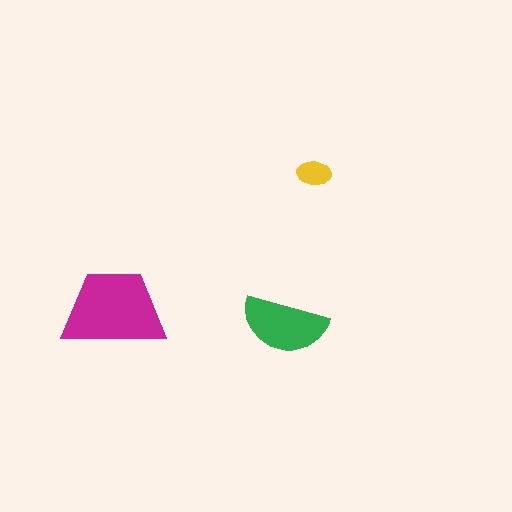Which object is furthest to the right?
The yellow ellipse is rightmost.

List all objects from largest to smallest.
The magenta trapezoid, the green semicircle, the yellow ellipse.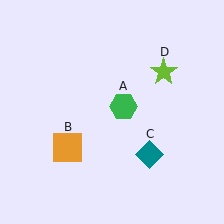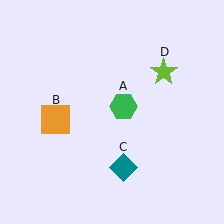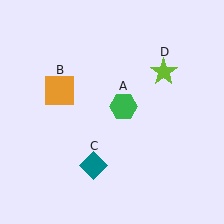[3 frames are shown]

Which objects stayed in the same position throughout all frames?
Green hexagon (object A) and lime star (object D) remained stationary.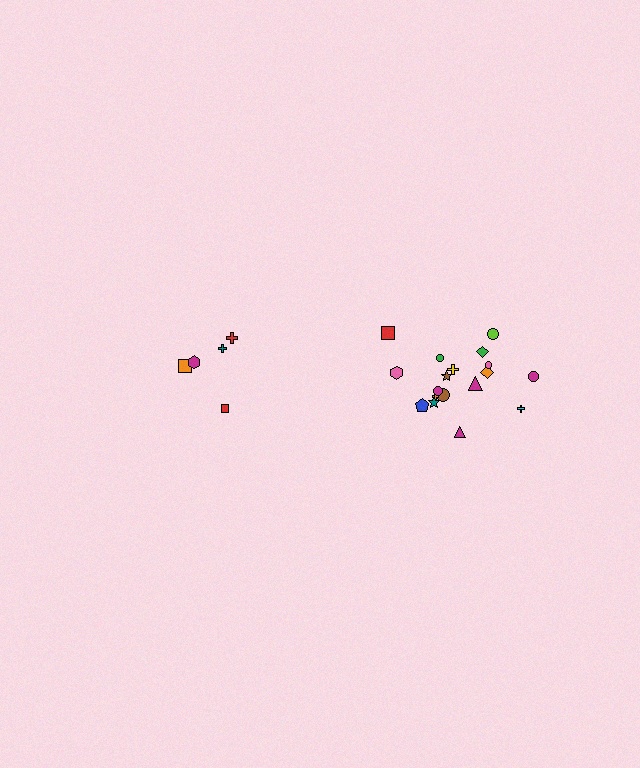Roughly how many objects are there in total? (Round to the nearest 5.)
Roughly 25 objects in total.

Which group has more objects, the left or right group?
The right group.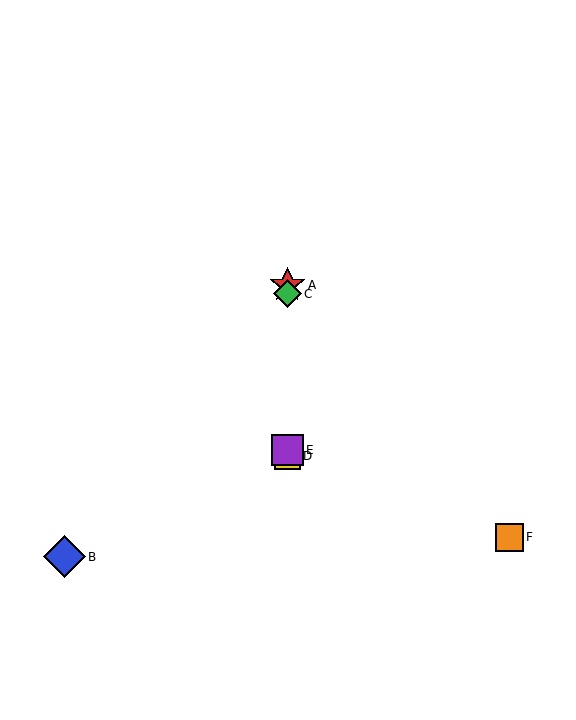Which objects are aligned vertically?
Objects A, C, D, E are aligned vertically.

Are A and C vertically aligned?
Yes, both are at x≈287.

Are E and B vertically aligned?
No, E is at x≈287 and B is at x≈64.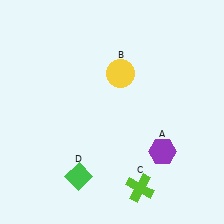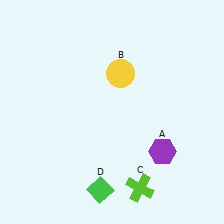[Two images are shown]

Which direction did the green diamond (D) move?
The green diamond (D) moved right.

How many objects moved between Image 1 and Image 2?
1 object moved between the two images.